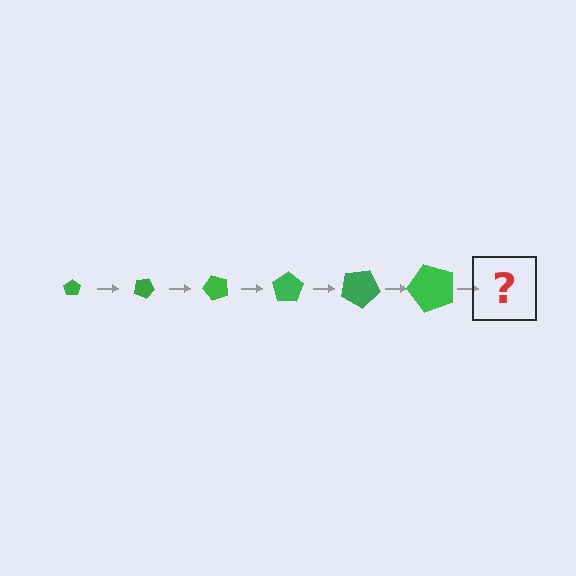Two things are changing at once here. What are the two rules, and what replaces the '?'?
The two rules are that the pentagon grows larger each step and it rotates 25 degrees each step. The '?' should be a pentagon, larger than the previous one and rotated 150 degrees from the start.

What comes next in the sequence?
The next element should be a pentagon, larger than the previous one and rotated 150 degrees from the start.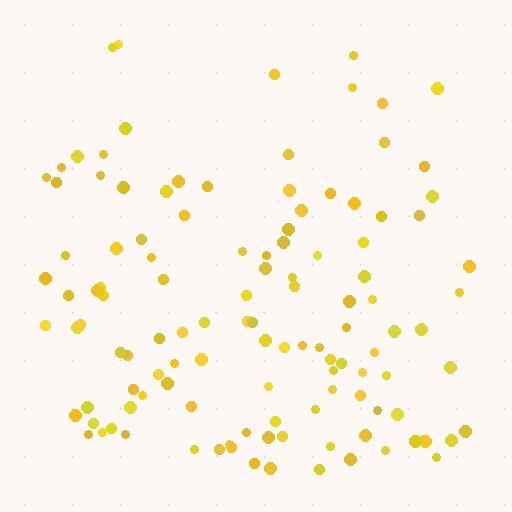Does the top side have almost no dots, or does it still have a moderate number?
Still a moderate number, just noticeably fewer than the bottom.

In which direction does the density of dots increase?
From top to bottom, with the bottom side densest.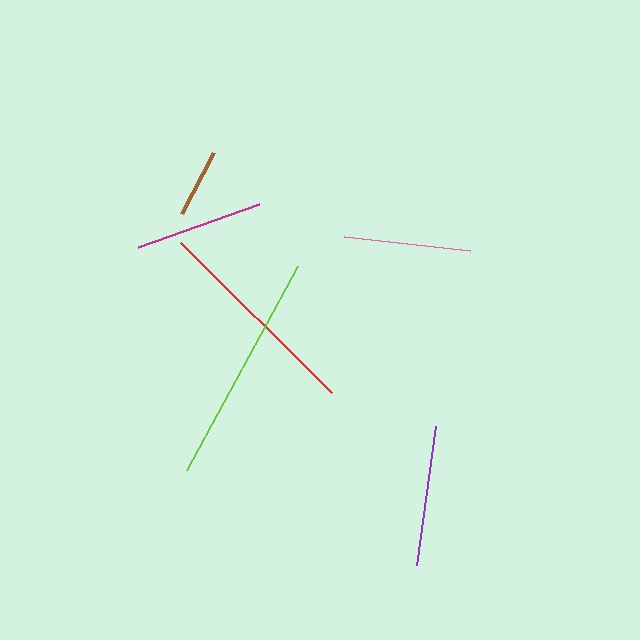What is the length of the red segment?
The red segment is approximately 213 pixels long.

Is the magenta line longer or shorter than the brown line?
The magenta line is longer than the brown line.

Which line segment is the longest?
The lime line is the longest at approximately 233 pixels.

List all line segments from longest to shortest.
From longest to shortest: lime, red, purple, magenta, pink, brown.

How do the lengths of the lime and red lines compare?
The lime and red lines are approximately the same length.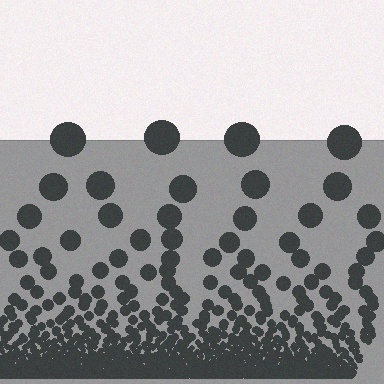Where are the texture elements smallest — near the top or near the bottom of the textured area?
Near the bottom.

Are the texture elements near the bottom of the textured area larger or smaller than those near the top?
Smaller. The gradient is inverted — elements near the bottom are smaller and denser.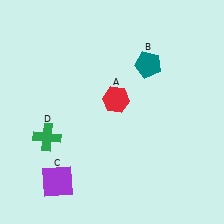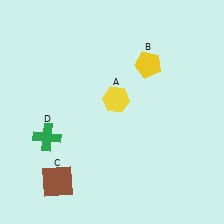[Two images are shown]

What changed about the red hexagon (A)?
In Image 1, A is red. In Image 2, it changed to yellow.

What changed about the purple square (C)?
In Image 1, C is purple. In Image 2, it changed to brown.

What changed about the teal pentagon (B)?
In Image 1, B is teal. In Image 2, it changed to yellow.